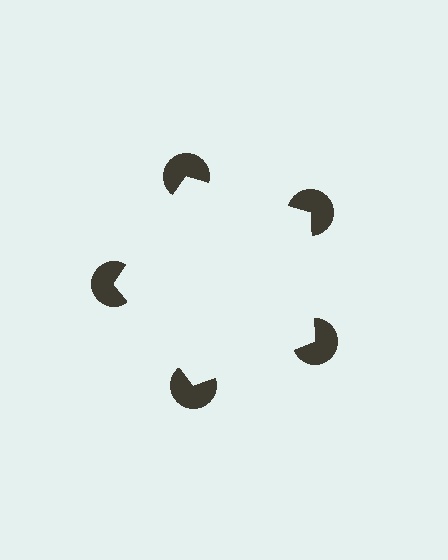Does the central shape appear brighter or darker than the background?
It typically appears slightly brighter than the background, even though no actual brightness change is drawn.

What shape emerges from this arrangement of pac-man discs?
An illusory pentagon — its edges are inferred from the aligned wedge cuts in the pac-man discs, not physically drawn.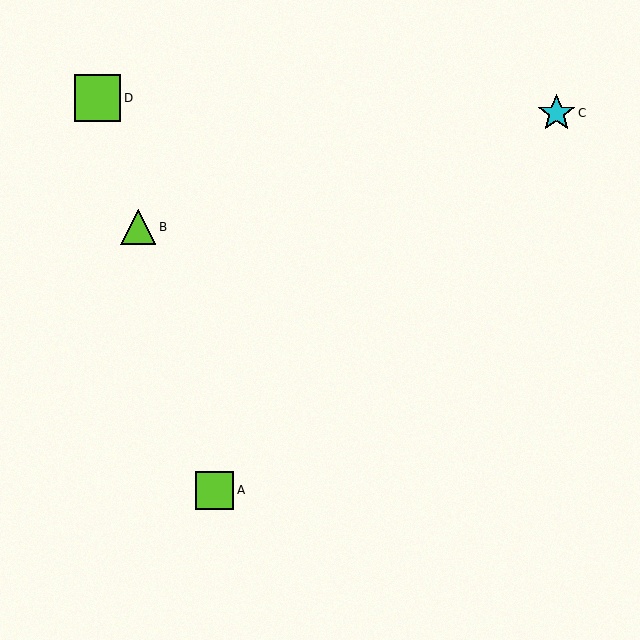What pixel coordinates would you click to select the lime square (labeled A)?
Click at (215, 490) to select the lime square A.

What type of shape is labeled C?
Shape C is a cyan star.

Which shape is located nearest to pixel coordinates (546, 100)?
The cyan star (labeled C) at (556, 113) is nearest to that location.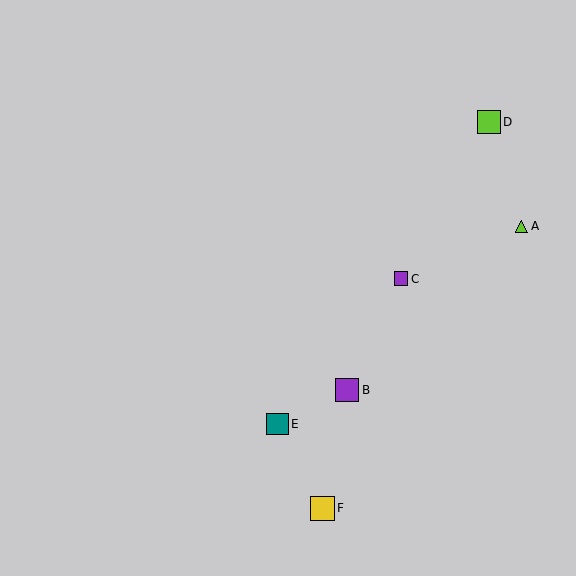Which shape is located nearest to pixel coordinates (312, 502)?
The yellow square (labeled F) at (322, 509) is nearest to that location.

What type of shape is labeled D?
Shape D is a lime square.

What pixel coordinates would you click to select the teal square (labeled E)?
Click at (277, 424) to select the teal square E.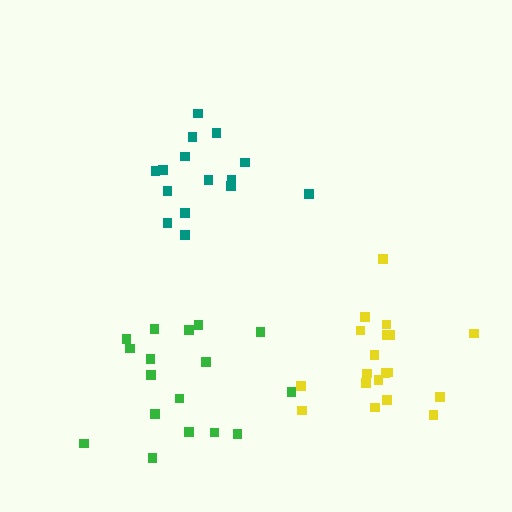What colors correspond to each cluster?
The clusters are colored: yellow, teal, green.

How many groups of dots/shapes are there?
There are 3 groups.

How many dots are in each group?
Group 1: 19 dots, Group 2: 15 dots, Group 3: 17 dots (51 total).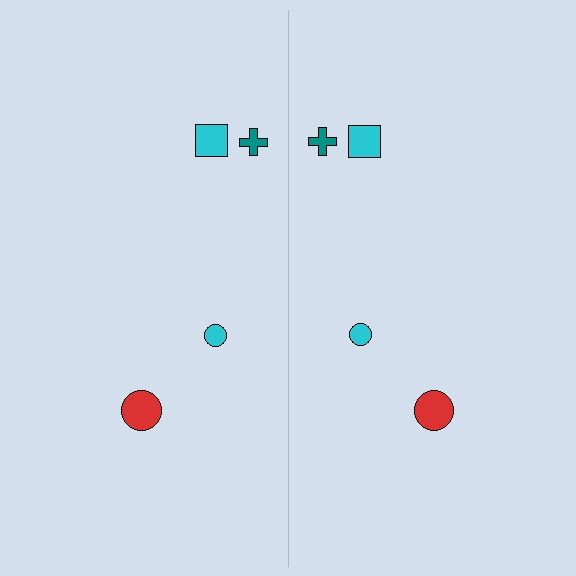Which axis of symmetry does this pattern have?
The pattern has a vertical axis of symmetry running through the center of the image.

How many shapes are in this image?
There are 8 shapes in this image.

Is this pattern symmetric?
Yes, this pattern has bilateral (reflection) symmetry.